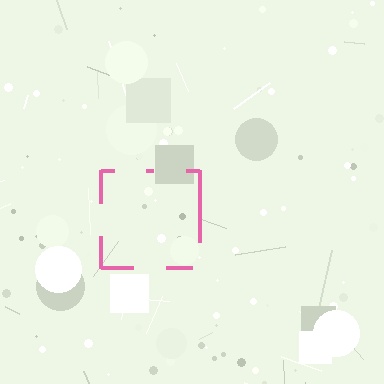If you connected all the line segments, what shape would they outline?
They would outline a square.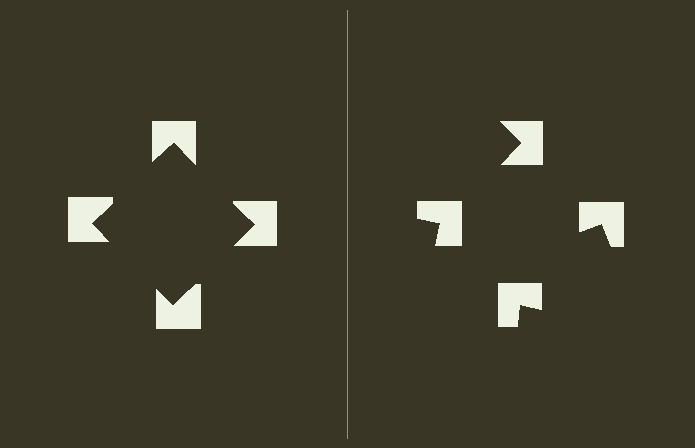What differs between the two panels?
The notched squares are positioned identically on both sides; only the wedge orientations differ. On the left they align to a square; on the right they are misaligned.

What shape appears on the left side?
An illusory square.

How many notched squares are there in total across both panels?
8 — 4 on each side.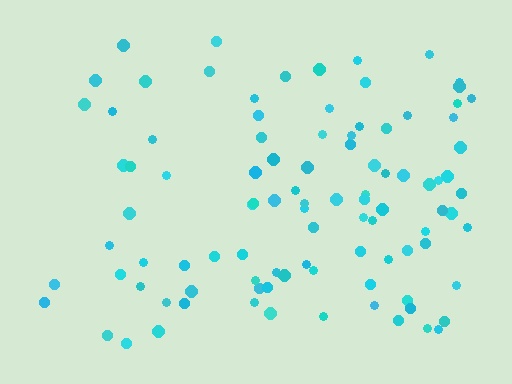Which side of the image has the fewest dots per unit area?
The left.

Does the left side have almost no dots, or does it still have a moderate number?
Still a moderate number, just noticeably fewer than the right.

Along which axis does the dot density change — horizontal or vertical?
Horizontal.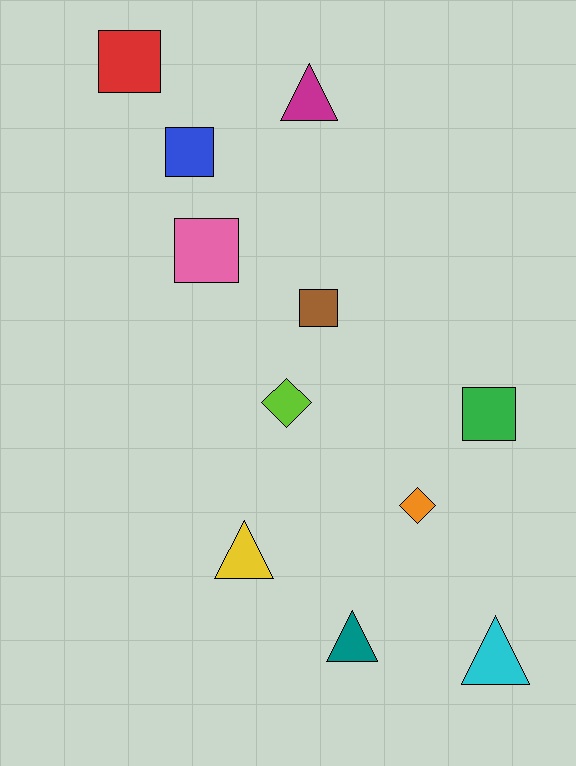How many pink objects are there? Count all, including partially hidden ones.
There is 1 pink object.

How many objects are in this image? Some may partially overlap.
There are 11 objects.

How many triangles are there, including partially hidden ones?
There are 4 triangles.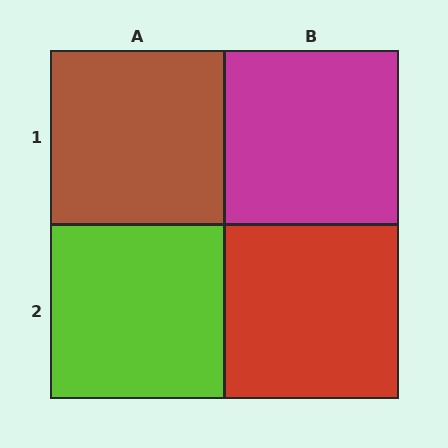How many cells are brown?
1 cell is brown.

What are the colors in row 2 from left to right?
Lime, red.